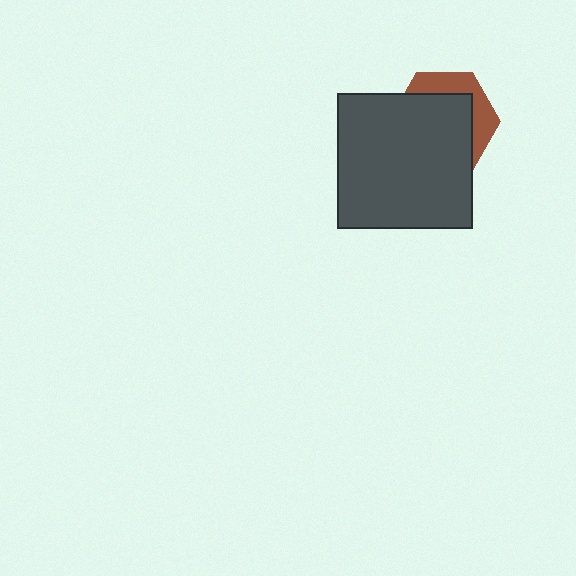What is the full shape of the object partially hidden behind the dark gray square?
The partially hidden object is a brown hexagon.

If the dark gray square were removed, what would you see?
You would see the complete brown hexagon.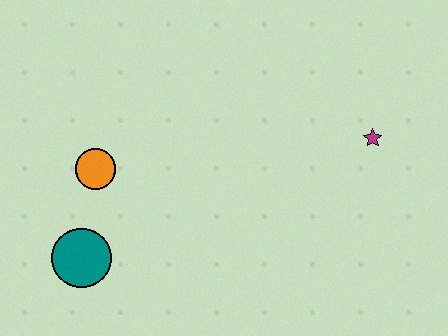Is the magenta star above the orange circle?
Yes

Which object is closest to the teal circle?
The orange circle is closest to the teal circle.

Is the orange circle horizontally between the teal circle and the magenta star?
Yes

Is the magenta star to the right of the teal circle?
Yes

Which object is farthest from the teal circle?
The magenta star is farthest from the teal circle.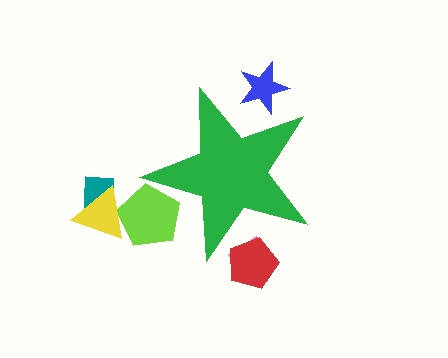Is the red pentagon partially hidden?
Yes, the red pentagon is partially hidden behind the green star.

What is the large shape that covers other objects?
A green star.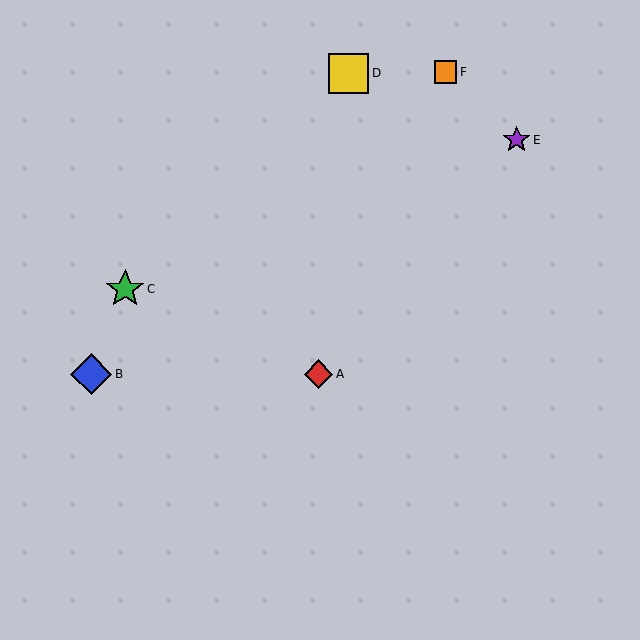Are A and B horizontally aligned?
Yes, both are at y≈374.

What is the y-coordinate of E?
Object E is at y≈140.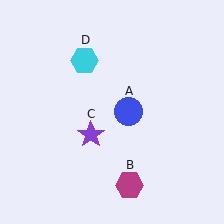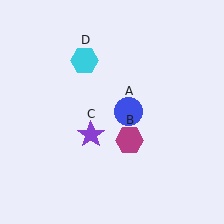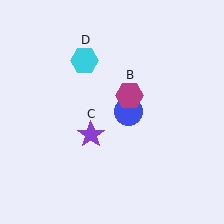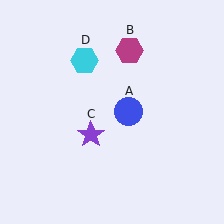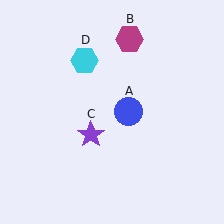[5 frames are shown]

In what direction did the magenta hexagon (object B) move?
The magenta hexagon (object B) moved up.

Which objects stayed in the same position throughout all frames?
Blue circle (object A) and purple star (object C) and cyan hexagon (object D) remained stationary.